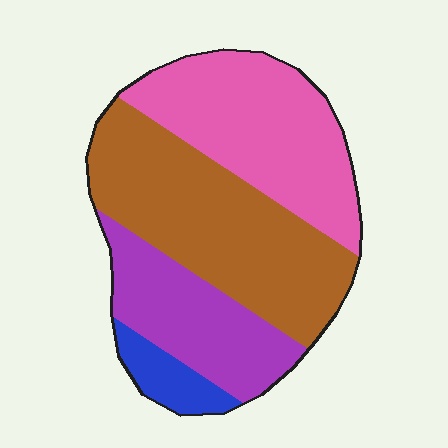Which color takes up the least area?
Blue, at roughly 5%.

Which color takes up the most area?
Brown, at roughly 40%.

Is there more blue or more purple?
Purple.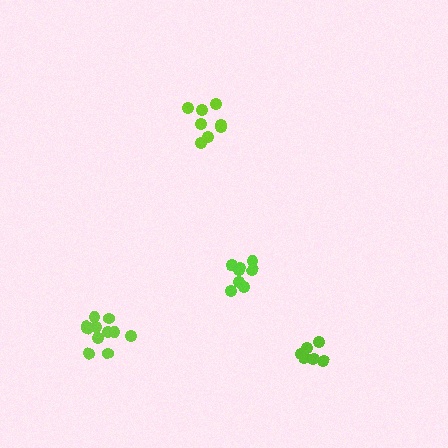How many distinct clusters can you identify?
There are 4 distinct clusters.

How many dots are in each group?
Group 1: 8 dots, Group 2: 8 dots, Group 3: 6 dots, Group 4: 11 dots (33 total).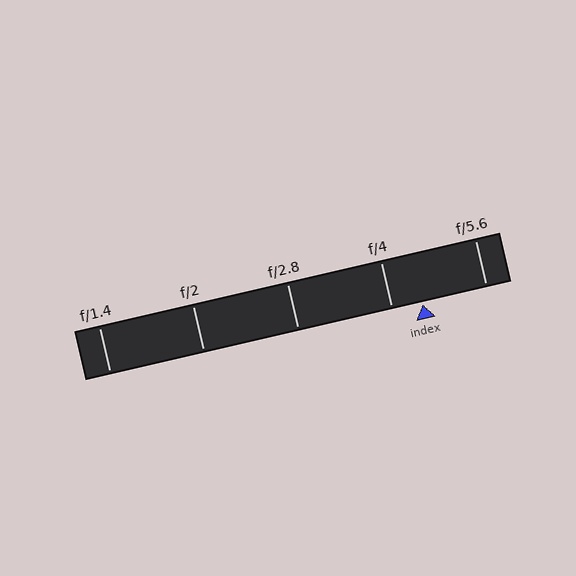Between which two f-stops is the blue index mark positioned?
The index mark is between f/4 and f/5.6.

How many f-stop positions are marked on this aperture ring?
There are 5 f-stop positions marked.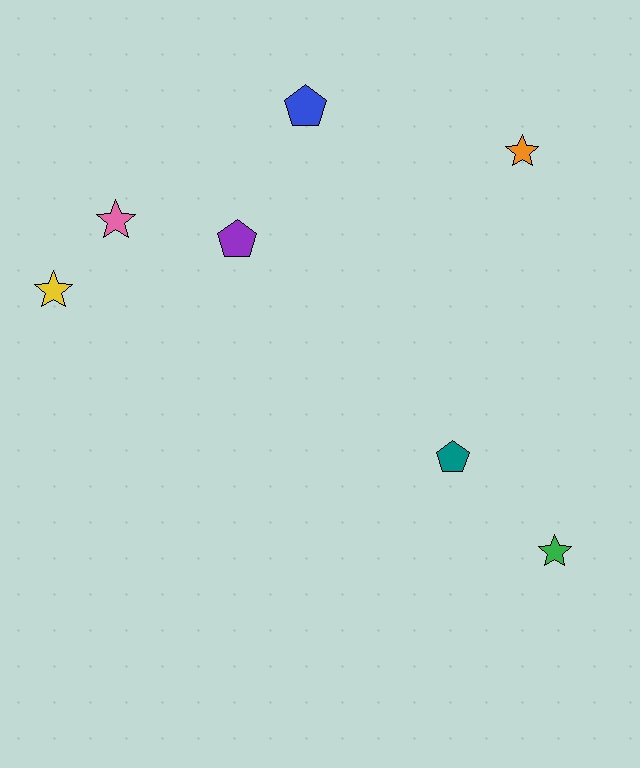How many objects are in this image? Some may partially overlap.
There are 7 objects.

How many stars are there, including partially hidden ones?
There are 4 stars.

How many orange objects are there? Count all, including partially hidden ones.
There is 1 orange object.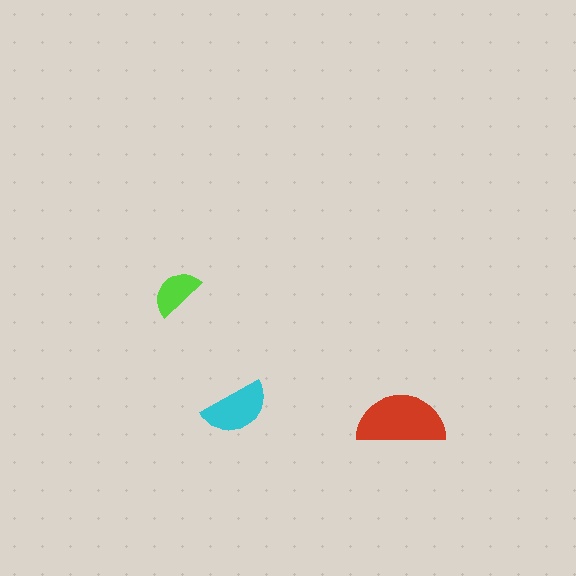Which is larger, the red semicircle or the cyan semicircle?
The red one.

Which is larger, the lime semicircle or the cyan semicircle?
The cyan one.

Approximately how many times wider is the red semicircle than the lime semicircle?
About 1.5 times wider.